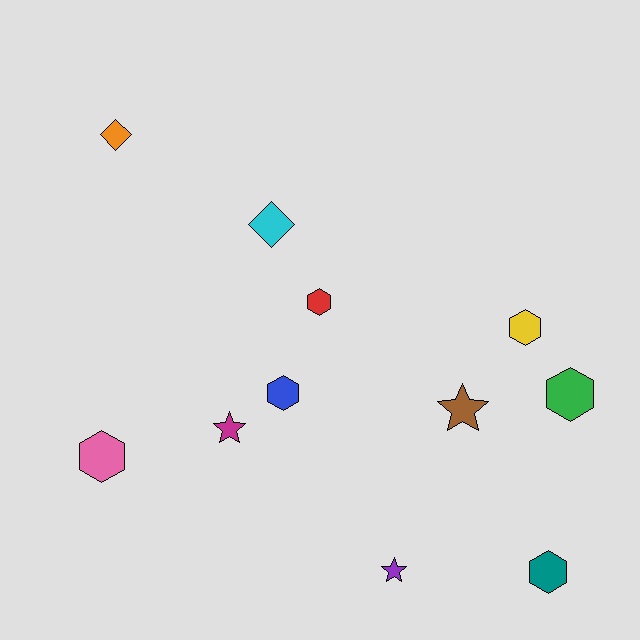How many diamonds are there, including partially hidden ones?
There are 2 diamonds.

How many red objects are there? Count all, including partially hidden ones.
There is 1 red object.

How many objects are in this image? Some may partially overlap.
There are 11 objects.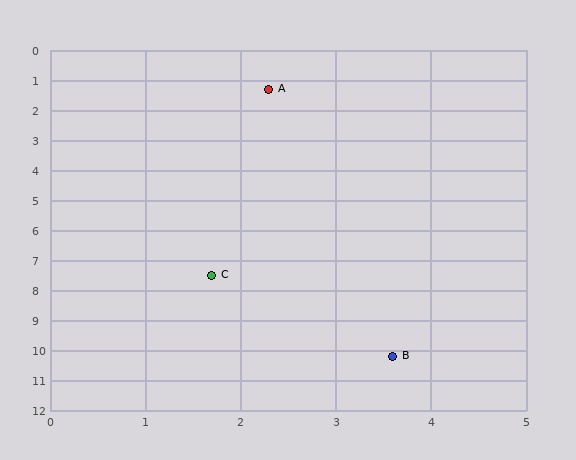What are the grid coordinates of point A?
Point A is at approximately (2.3, 1.3).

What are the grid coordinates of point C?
Point C is at approximately (1.7, 7.5).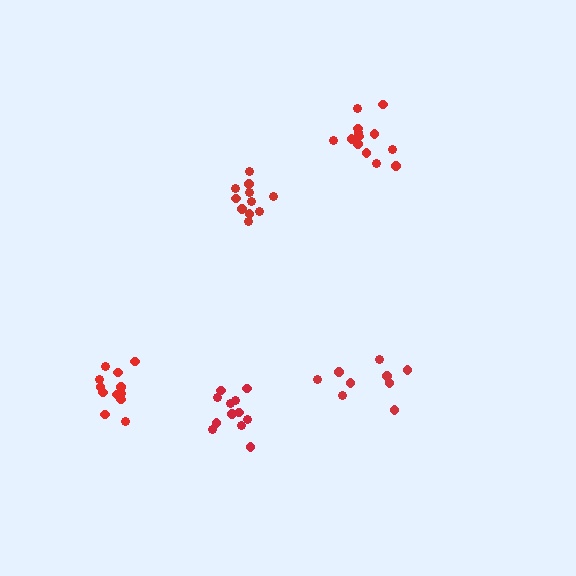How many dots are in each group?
Group 1: 9 dots, Group 2: 11 dots, Group 3: 12 dots, Group 4: 13 dots, Group 5: 12 dots (57 total).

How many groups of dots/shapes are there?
There are 5 groups.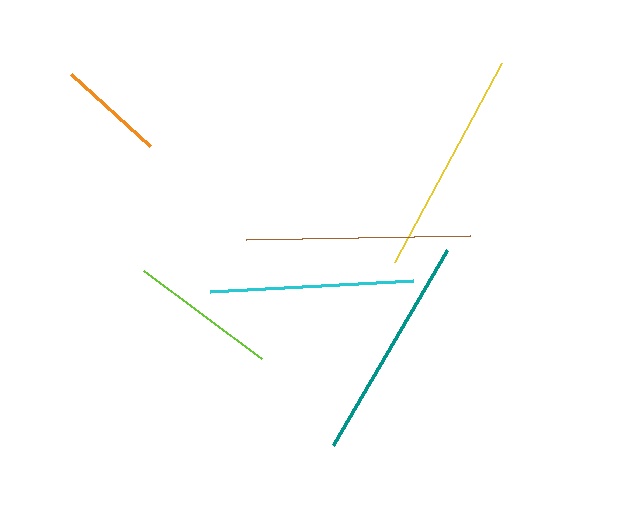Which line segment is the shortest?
The orange line is the shortest at approximately 107 pixels.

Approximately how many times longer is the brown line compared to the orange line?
The brown line is approximately 2.1 times the length of the orange line.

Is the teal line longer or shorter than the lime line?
The teal line is longer than the lime line.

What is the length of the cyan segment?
The cyan segment is approximately 204 pixels long.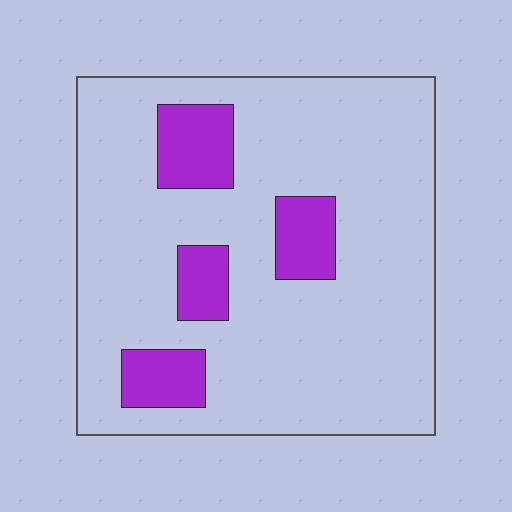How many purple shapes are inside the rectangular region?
4.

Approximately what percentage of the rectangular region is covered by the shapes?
Approximately 15%.